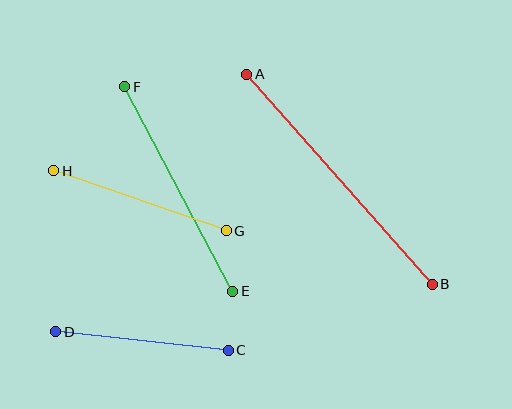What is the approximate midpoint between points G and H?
The midpoint is at approximately (140, 201) pixels.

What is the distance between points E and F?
The distance is approximately 231 pixels.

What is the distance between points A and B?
The distance is approximately 280 pixels.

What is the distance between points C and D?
The distance is approximately 173 pixels.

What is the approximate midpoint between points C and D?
The midpoint is at approximately (142, 341) pixels.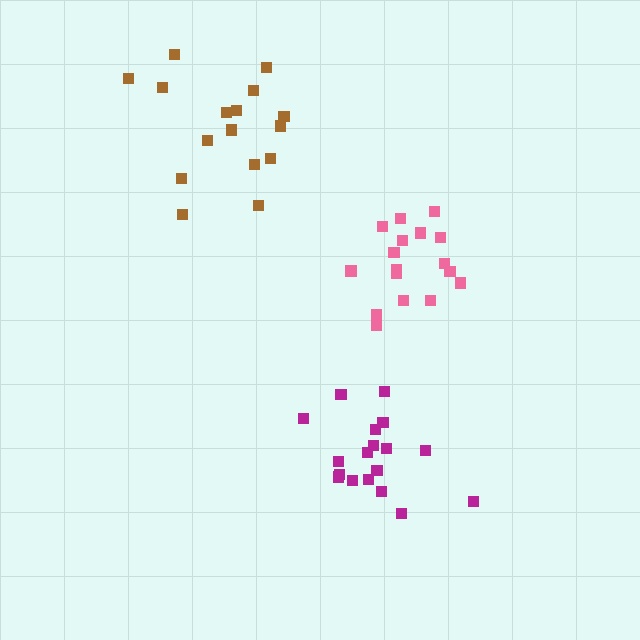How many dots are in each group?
Group 1: 16 dots, Group 2: 17 dots, Group 3: 18 dots (51 total).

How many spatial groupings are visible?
There are 3 spatial groupings.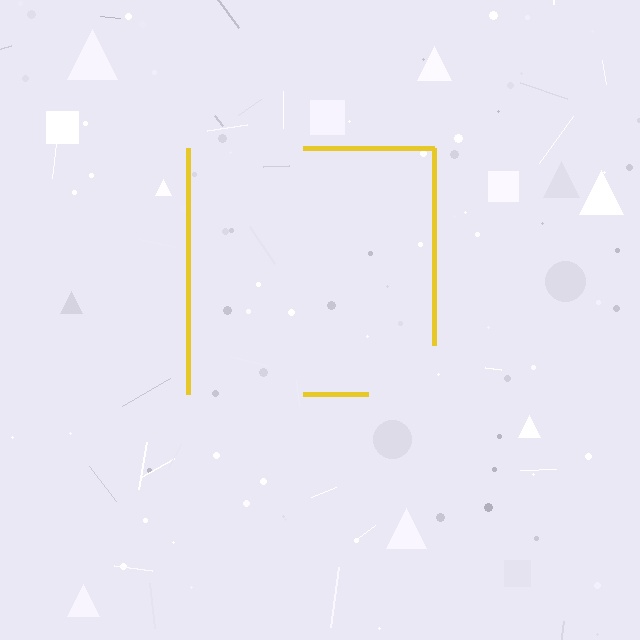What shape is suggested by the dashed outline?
The dashed outline suggests a square.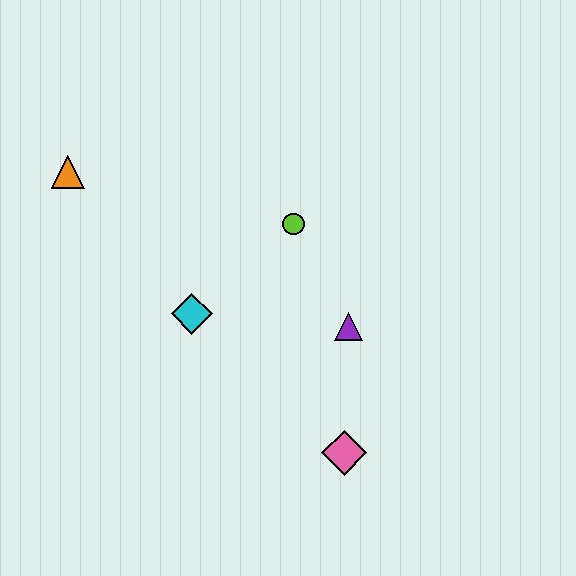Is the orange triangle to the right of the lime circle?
No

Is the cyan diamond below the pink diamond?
No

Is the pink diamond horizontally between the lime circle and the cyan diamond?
No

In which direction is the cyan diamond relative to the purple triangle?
The cyan diamond is to the left of the purple triangle.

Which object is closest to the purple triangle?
The lime circle is closest to the purple triangle.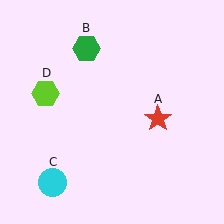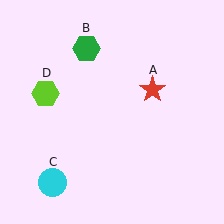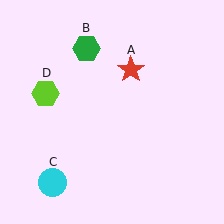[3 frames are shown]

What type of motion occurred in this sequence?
The red star (object A) rotated counterclockwise around the center of the scene.